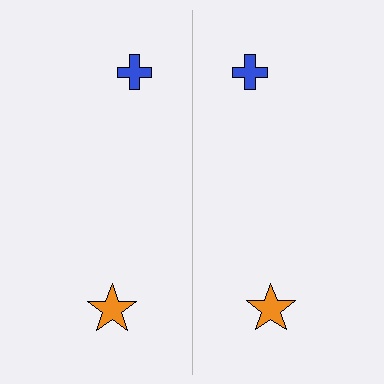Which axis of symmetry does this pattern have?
The pattern has a vertical axis of symmetry running through the center of the image.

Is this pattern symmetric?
Yes, this pattern has bilateral (reflection) symmetry.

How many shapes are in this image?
There are 4 shapes in this image.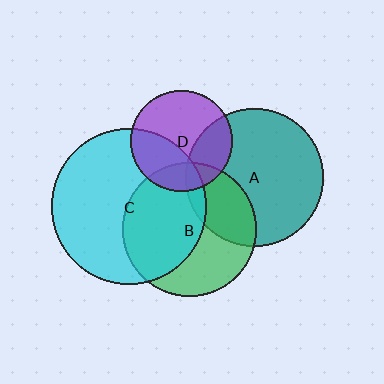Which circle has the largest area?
Circle C (cyan).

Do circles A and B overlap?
Yes.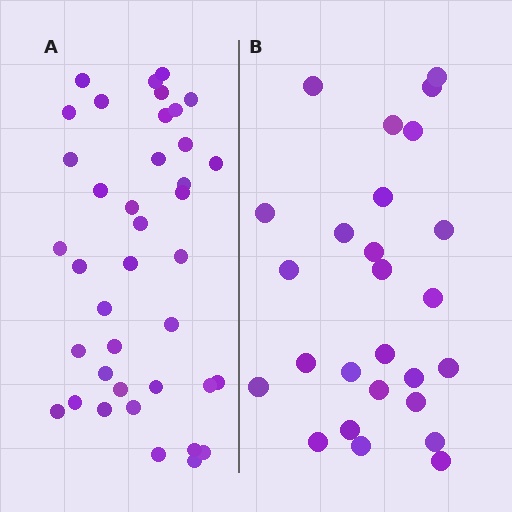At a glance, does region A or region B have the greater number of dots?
Region A (the left region) has more dots.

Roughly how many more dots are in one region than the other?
Region A has approximately 15 more dots than region B.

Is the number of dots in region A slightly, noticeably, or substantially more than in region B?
Region A has substantially more. The ratio is roughly 1.5 to 1.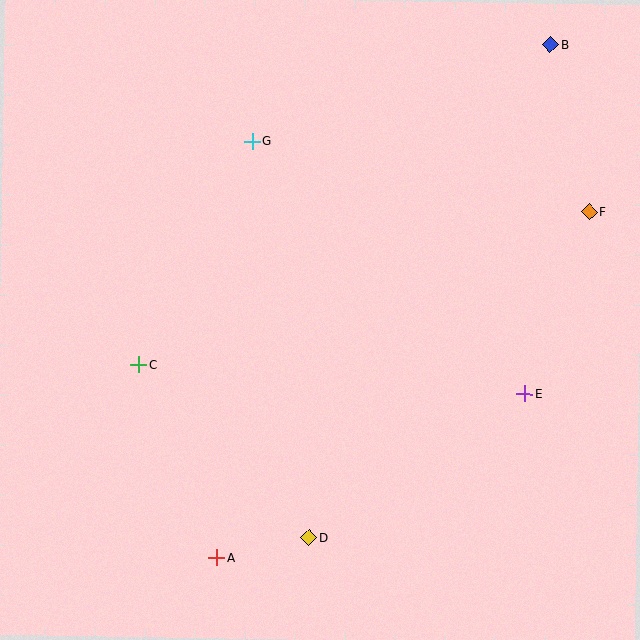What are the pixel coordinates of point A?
Point A is at (217, 557).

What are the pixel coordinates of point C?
Point C is at (139, 365).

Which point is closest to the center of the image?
Point C at (139, 365) is closest to the center.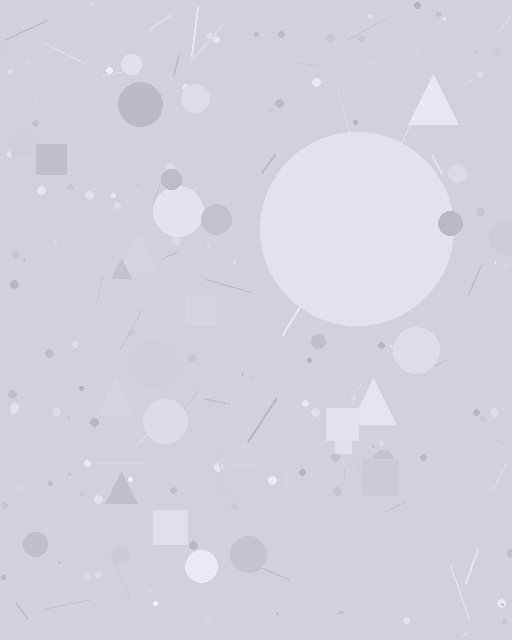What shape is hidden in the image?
A circle is hidden in the image.